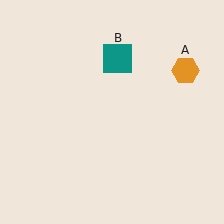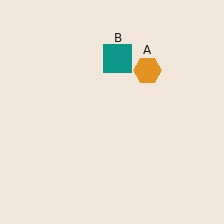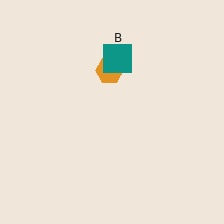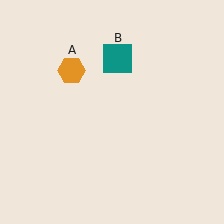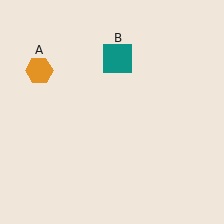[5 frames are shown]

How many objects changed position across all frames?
1 object changed position: orange hexagon (object A).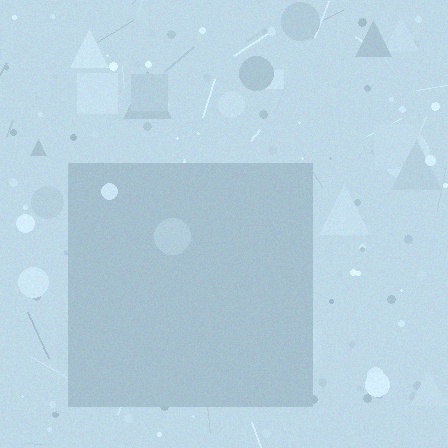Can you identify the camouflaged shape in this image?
The camouflaged shape is a square.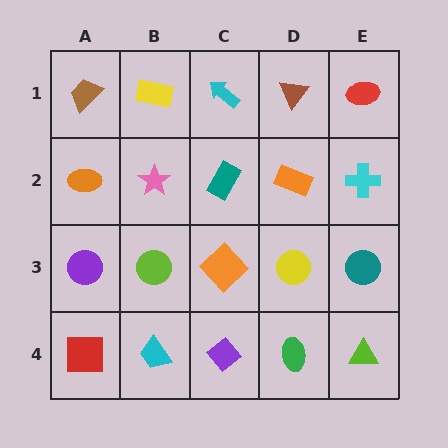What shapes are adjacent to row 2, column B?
A yellow rectangle (row 1, column B), a lime circle (row 3, column B), an orange ellipse (row 2, column A), a teal rectangle (row 2, column C).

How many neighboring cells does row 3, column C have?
4.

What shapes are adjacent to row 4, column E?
A teal circle (row 3, column E), a green ellipse (row 4, column D).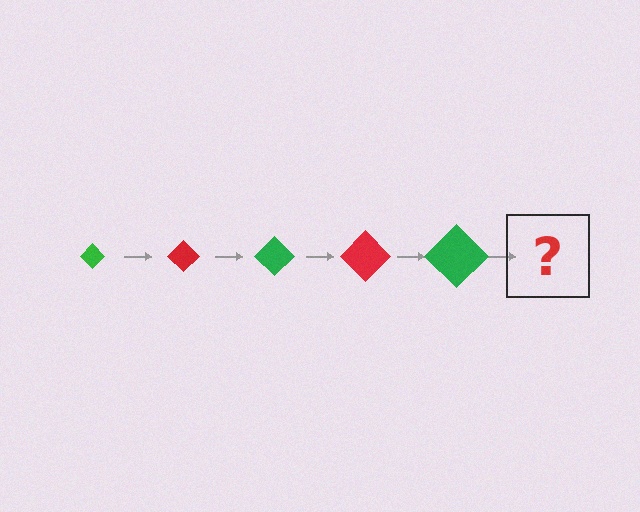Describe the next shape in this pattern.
It should be a red diamond, larger than the previous one.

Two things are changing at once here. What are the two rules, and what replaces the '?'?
The two rules are that the diamond grows larger each step and the color cycles through green and red. The '?' should be a red diamond, larger than the previous one.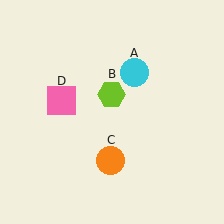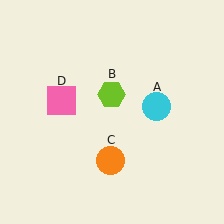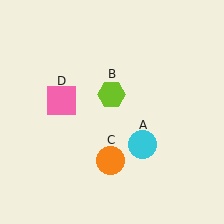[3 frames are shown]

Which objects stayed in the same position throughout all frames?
Lime hexagon (object B) and orange circle (object C) and pink square (object D) remained stationary.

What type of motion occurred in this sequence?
The cyan circle (object A) rotated clockwise around the center of the scene.